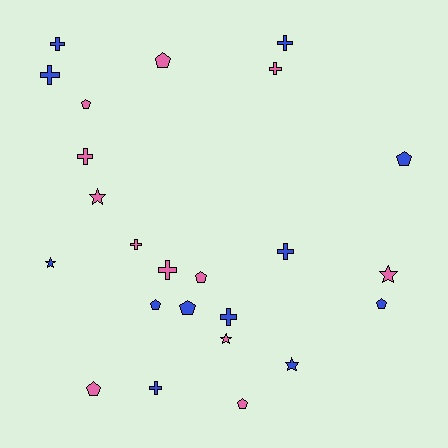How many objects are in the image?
There are 24 objects.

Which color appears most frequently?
Pink, with 12 objects.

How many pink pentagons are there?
There are 5 pink pentagons.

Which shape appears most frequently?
Cross, with 10 objects.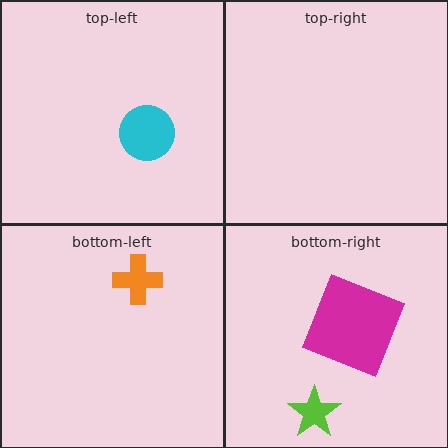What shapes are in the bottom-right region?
The lime star, the magenta square.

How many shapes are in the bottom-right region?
2.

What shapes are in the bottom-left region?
The orange cross.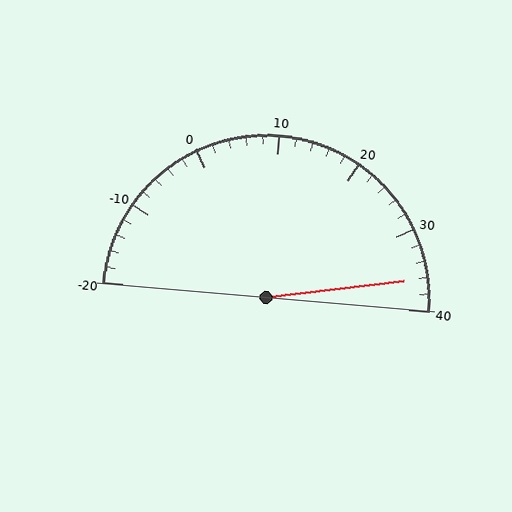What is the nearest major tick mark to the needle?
The nearest major tick mark is 40.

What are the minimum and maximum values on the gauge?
The gauge ranges from -20 to 40.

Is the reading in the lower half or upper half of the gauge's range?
The reading is in the upper half of the range (-20 to 40).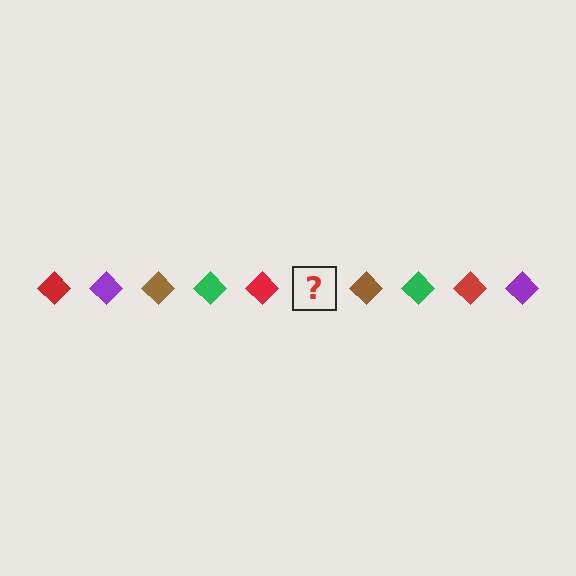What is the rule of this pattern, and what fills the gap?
The rule is that the pattern cycles through red, purple, brown, green diamonds. The gap should be filled with a purple diamond.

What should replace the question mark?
The question mark should be replaced with a purple diamond.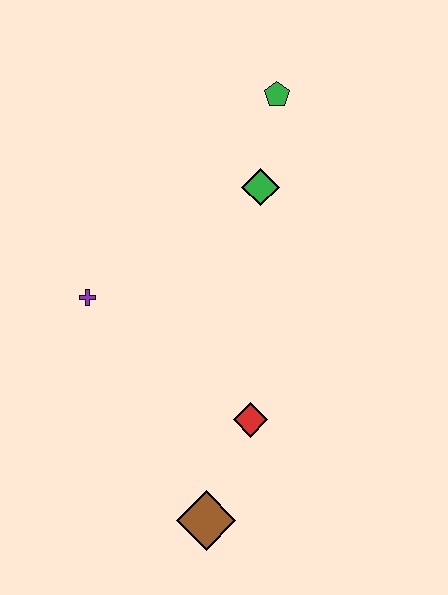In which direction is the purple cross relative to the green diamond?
The purple cross is to the left of the green diamond.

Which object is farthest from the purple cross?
The green pentagon is farthest from the purple cross.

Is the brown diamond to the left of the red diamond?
Yes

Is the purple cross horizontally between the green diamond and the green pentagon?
No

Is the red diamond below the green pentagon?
Yes